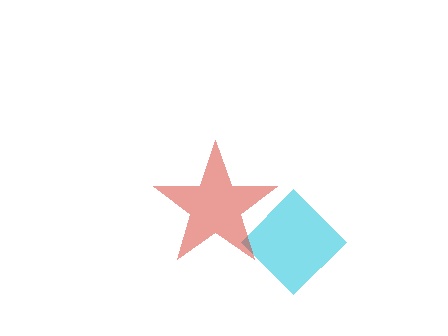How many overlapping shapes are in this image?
There are 2 overlapping shapes in the image.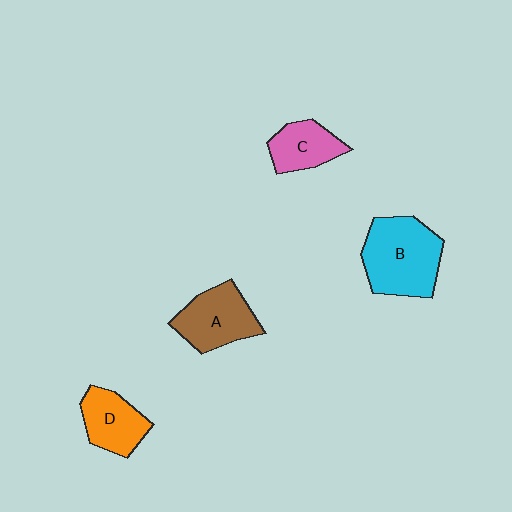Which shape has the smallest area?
Shape C (pink).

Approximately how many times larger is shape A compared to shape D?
Approximately 1.2 times.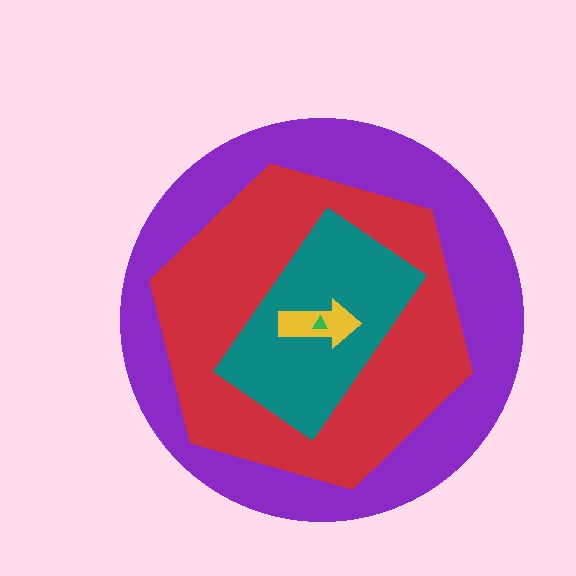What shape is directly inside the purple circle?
The red hexagon.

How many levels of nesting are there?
5.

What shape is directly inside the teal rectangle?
The yellow arrow.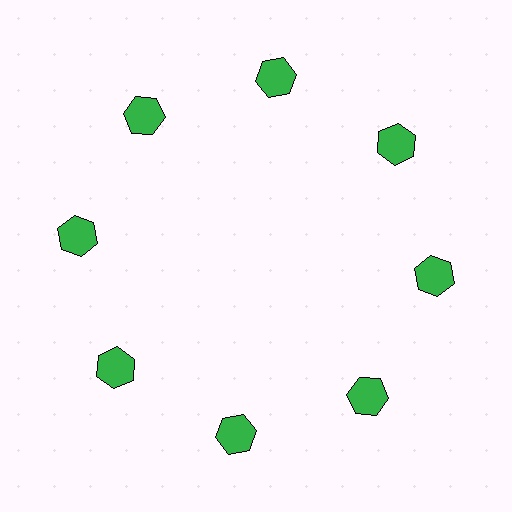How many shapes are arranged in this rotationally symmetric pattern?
There are 8 shapes, arranged in 8 groups of 1.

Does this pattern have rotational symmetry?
Yes, this pattern has 8-fold rotational symmetry. It looks the same after rotating 45 degrees around the center.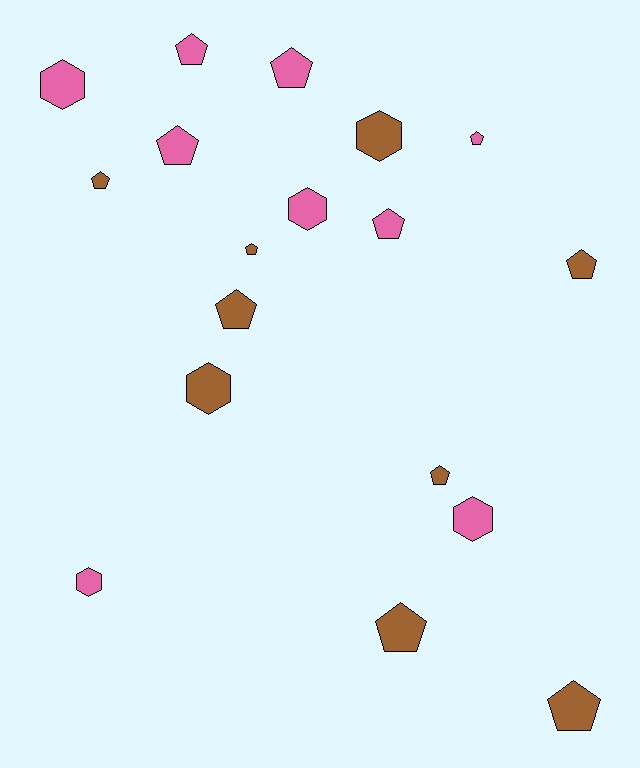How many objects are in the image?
There are 18 objects.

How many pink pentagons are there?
There are 5 pink pentagons.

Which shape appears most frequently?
Pentagon, with 12 objects.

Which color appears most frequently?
Pink, with 9 objects.